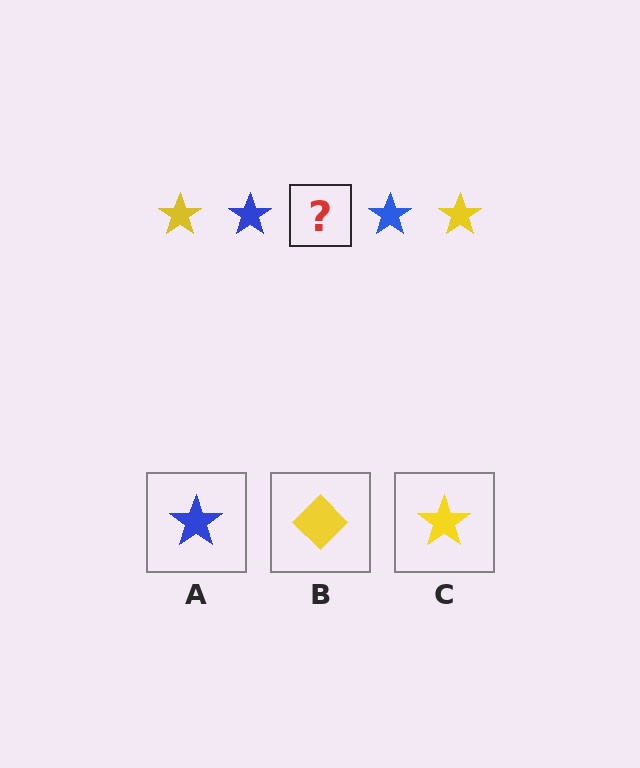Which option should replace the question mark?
Option C.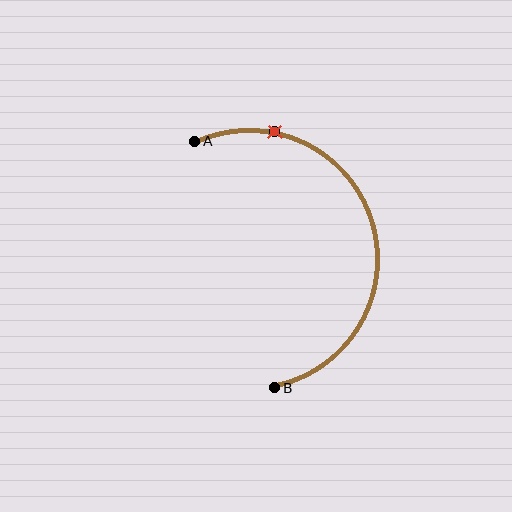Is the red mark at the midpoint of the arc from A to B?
No. The red mark lies on the arc but is closer to endpoint A. The arc midpoint would be at the point on the curve equidistant along the arc from both A and B.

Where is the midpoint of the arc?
The arc midpoint is the point on the curve farthest from the straight line joining A and B. It sits to the right of that line.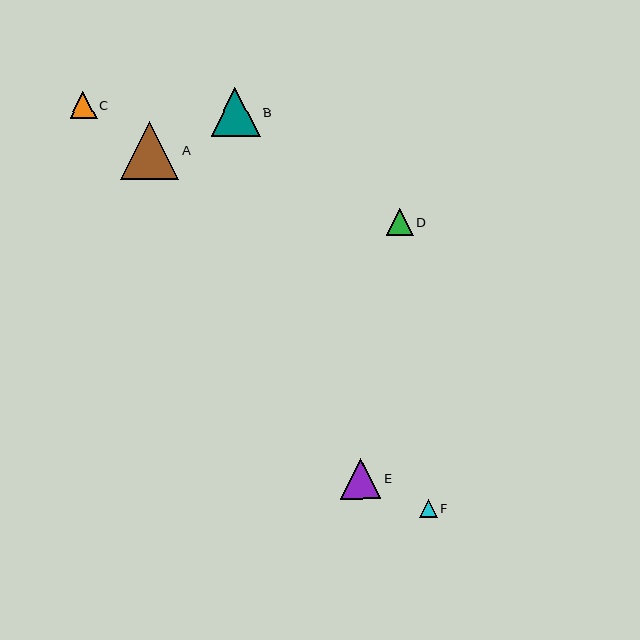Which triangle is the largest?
Triangle A is the largest with a size of approximately 58 pixels.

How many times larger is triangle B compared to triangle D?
Triangle B is approximately 1.8 times the size of triangle D.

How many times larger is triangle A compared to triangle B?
Triangle A is approximately 1.2 times the size of triangle B.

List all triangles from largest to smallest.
From largest to smallest: A, B, E, D, C, F.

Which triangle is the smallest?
Triangle F is the smallest with a size of approximately 18 pixels.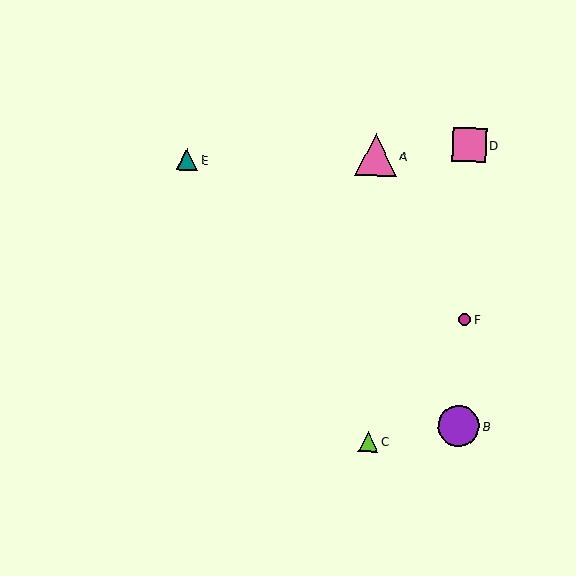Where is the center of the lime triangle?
The center of the lime triangle is at (368, 442).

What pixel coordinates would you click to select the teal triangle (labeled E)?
Click at (187, 160) to select the teal triangle E.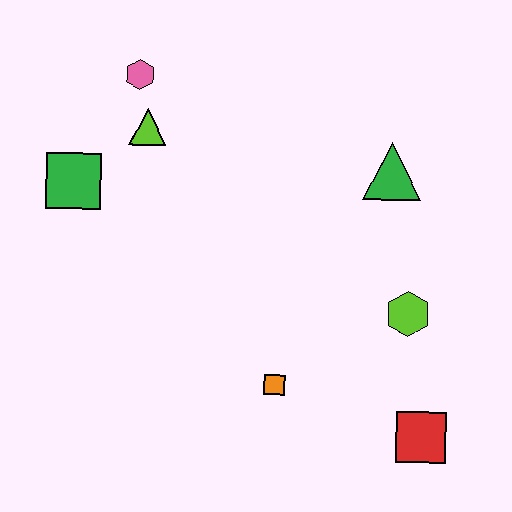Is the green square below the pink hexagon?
Yes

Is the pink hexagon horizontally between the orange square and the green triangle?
No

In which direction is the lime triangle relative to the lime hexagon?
The lime triangle is to the left of the lime hexagon.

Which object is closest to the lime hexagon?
The red square is closest to the lime hexagon.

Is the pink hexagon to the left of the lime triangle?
Yes